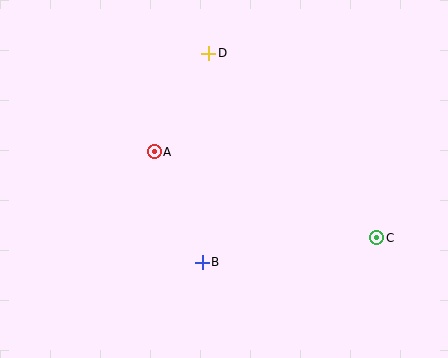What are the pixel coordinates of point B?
Point B is at (202, 262).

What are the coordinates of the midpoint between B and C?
The midpoint between B and C is at (290, 250).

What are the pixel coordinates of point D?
Point D is at (209, 53).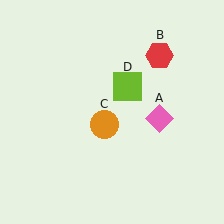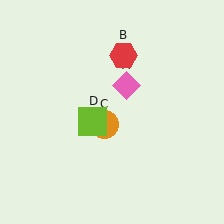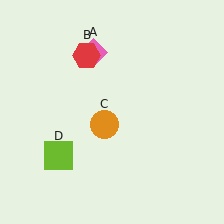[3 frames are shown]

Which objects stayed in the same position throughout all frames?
Orange circle (object C) remained stationary.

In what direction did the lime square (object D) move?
The lime square (object D) moved down and to the left.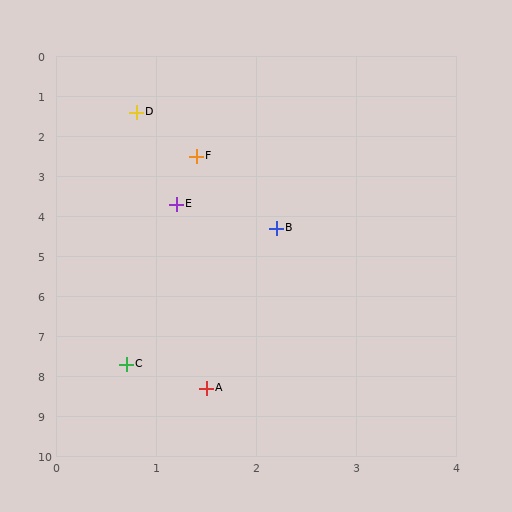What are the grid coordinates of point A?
Point A is at approximately (1.5, 8.3).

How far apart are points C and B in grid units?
Points C and B are about 3.7 grid units apart.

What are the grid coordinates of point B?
Point B is at approximately (2.2, 4.3).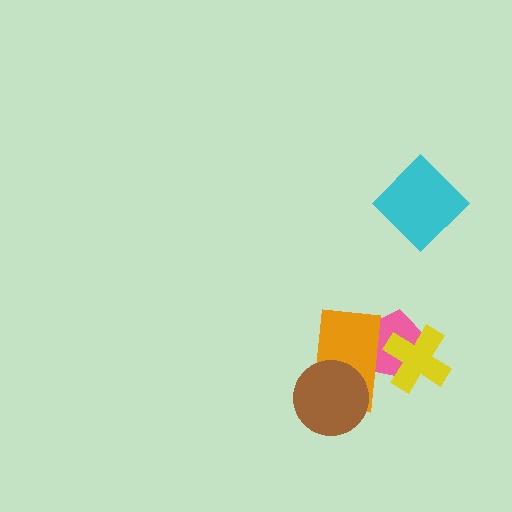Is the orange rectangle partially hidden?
Yes, it is partially covered by another shape.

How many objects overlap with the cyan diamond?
0 objects overlap with the cyan diamond.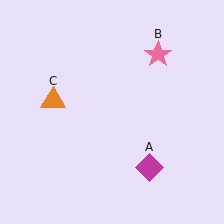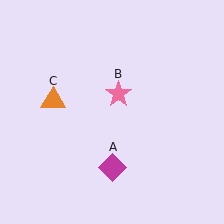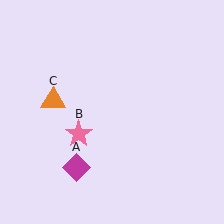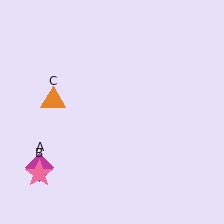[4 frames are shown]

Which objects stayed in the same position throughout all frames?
Orange triangle (object C) remained stationary.